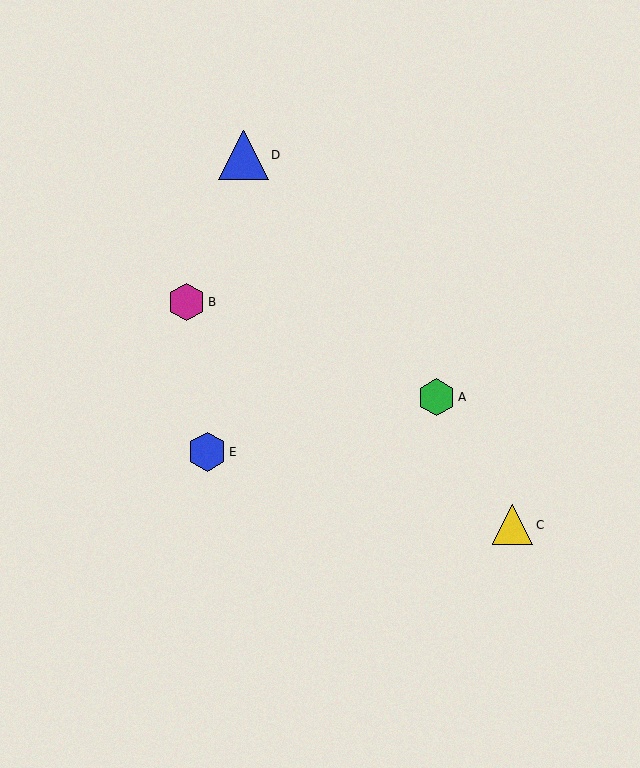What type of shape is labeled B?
Shape B is a magenta hexagon.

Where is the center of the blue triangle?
The center of the blue triangle is at (244, 155).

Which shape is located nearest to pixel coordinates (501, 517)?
The yellow triangle (labeled C) at (512, 525) is nearest to that location.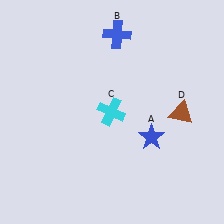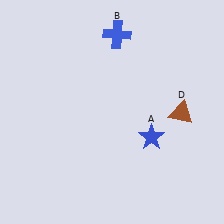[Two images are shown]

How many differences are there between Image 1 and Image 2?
There is 1 difference between the two images.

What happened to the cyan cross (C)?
The cyan cross (C) was removed in Image 2. It was in the top-left area of Image 1.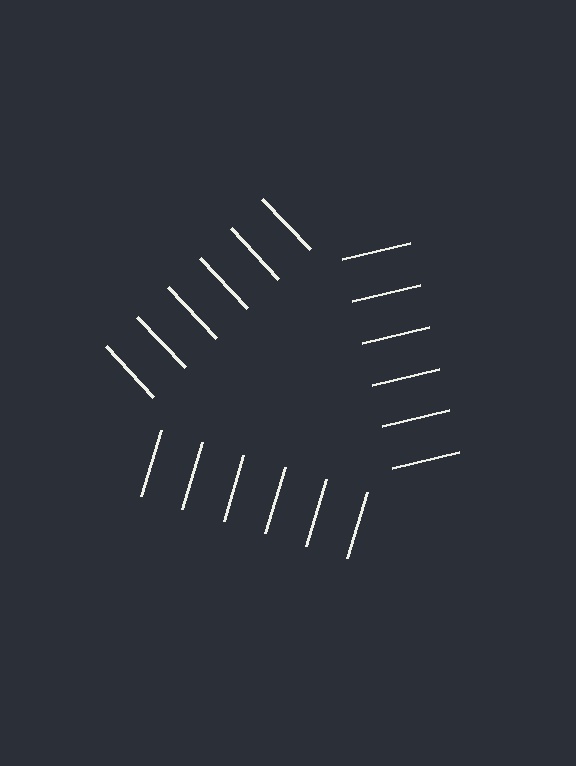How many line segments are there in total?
18 — 6 along each of the 3 edges.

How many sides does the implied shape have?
3 sides — the line-ends trace a triangle.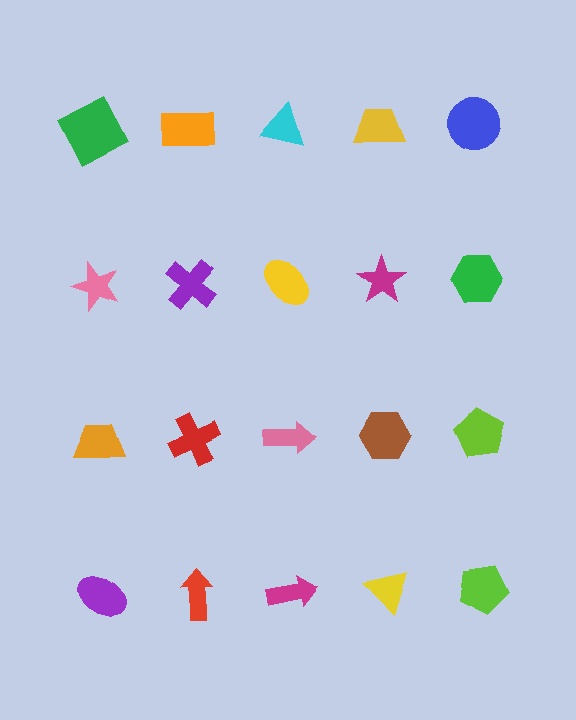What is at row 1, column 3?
A cyan triangle.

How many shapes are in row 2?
5 shapes.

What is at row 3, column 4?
A brown hexagon.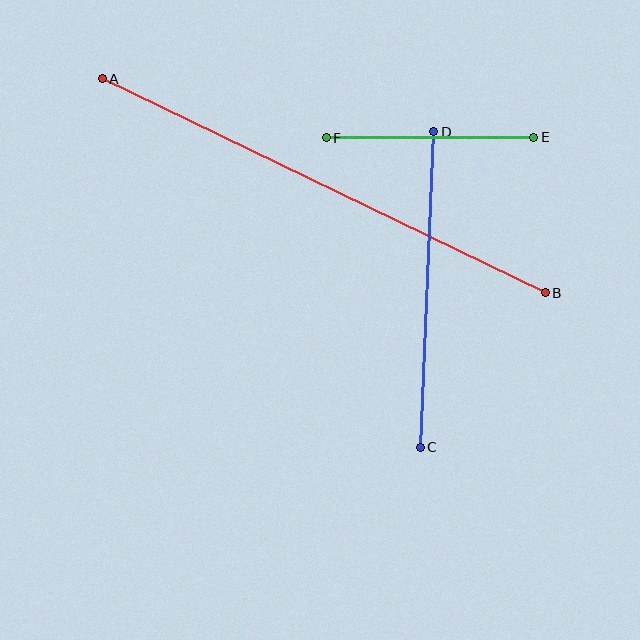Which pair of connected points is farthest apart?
Points A and B are farthest apart.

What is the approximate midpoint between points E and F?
The midpoint is at approximately (430, 137) pixels.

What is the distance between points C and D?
The distance is approximately 316 pixels.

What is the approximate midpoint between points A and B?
The midpoint is at approximately (324, 186) pixels.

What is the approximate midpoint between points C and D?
The midpoint is at approximately (427, 289) pixels.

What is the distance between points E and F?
The distance is approximately 208 pixels.